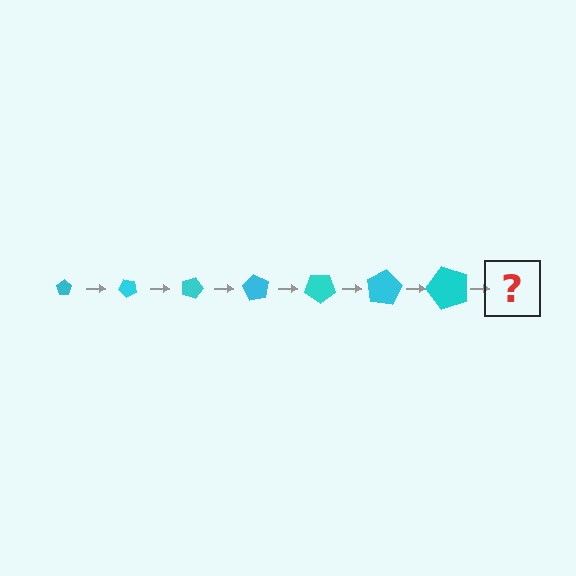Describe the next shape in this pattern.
It should be a pentagon, larger than the previous one and rotated 315 degrees from the start.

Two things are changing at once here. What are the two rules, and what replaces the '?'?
The two rules are that the pentagon grows larger each step and it rotates 45 degrees each step. The '?' should be a pentagon, larger than the previous one and rotated 315 degrees from the start.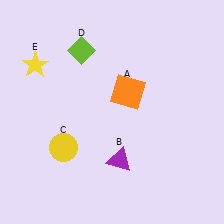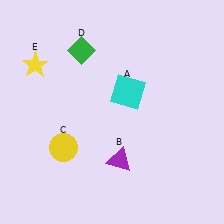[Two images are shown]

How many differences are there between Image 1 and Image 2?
There are 2 differences between the two images.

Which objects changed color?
A changed from orange to cyan. D changed from lime to green.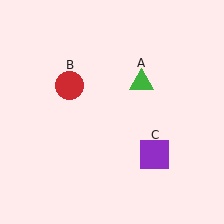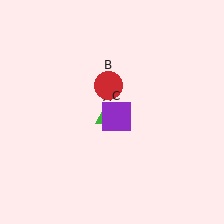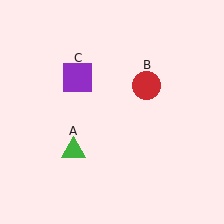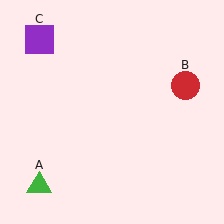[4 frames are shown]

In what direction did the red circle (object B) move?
The red circle (object B) moved right.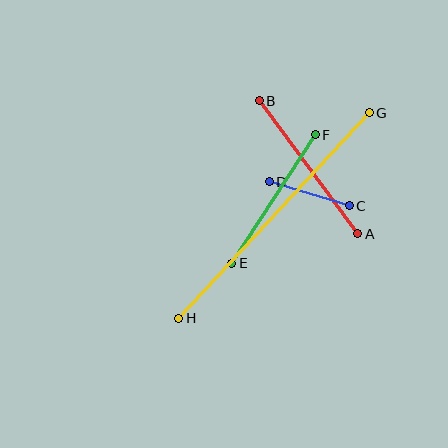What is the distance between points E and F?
The distance is approximately 153 pixels.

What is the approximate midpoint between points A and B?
The midpoint is at approximately (308, 167) pixels.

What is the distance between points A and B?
The distance is approximately 166 pixels.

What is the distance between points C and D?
The distance is approximately 84 pixels.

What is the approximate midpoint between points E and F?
The midpoint is at approximately (274, 199) pixels.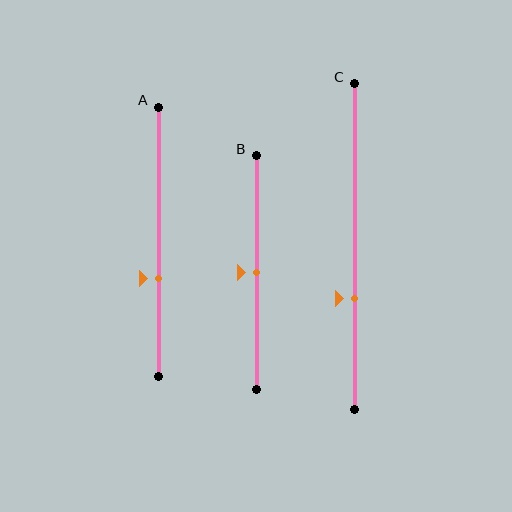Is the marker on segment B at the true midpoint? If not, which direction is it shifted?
Yes, the marker on segment B is at the true midpoint.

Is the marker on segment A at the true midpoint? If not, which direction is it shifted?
No, the marker on segment A is shifted downward by about 13% of the segment length.